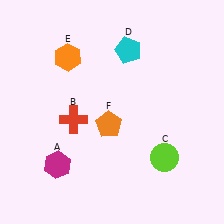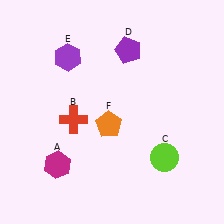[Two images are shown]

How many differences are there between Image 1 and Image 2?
There are 2 differences between the two images.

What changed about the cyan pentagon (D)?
In Image 1, D is cyan. In Image 2, it changed to purple.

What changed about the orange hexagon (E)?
In Image 1, E is orange. In Image 2, it changed to purple.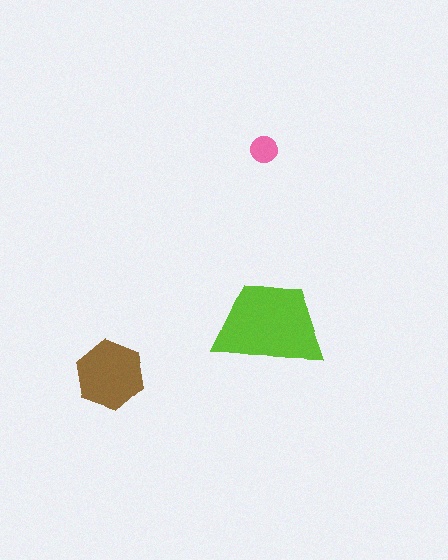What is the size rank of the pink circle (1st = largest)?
3rd.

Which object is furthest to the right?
The lime trapezoid is rightmost.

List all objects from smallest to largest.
The pink circle, the brown hexagon, the lime trapezoid.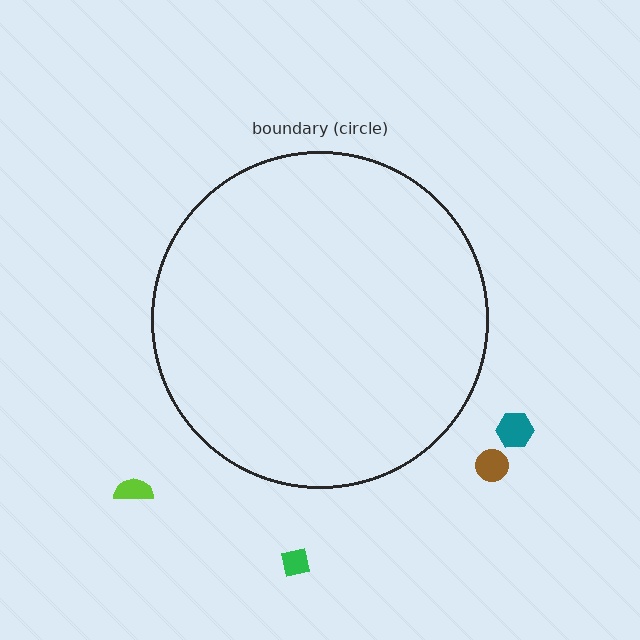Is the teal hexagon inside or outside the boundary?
Outside.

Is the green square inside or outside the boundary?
Outside.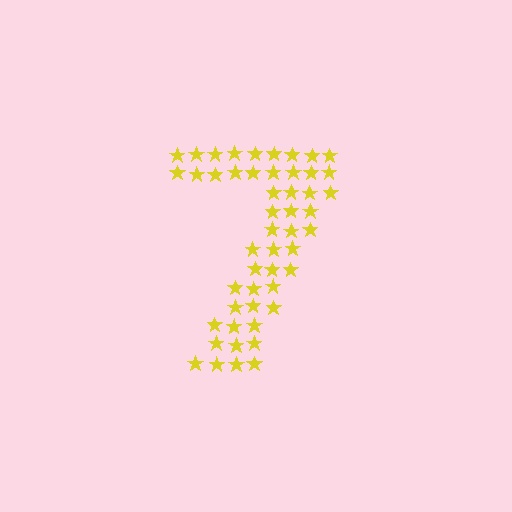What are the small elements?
The small elements are stars.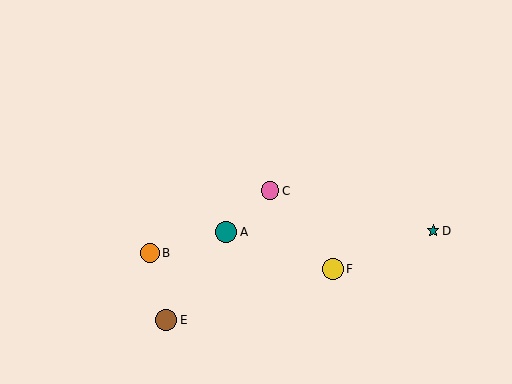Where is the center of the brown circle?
The center of the brown circle is at (166, 320).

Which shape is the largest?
The teal circle (labeled A) is the largest.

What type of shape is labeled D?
Shape D is a teal star.